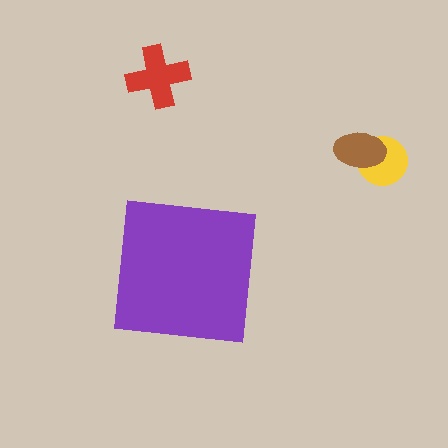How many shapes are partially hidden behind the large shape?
0 shapes are partially hidden.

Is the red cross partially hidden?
No, the red cross is fully visible.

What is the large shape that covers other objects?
A purple square.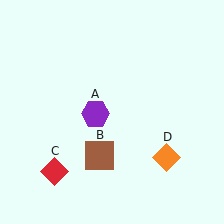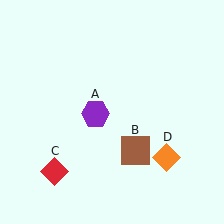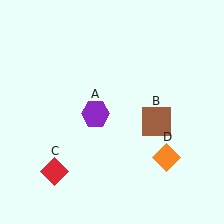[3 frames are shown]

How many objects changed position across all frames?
1 object changed position: brown square (object B).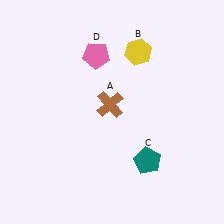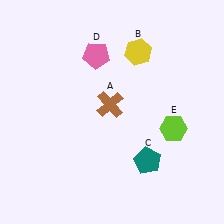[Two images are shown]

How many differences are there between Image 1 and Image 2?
There is 1 difference between the two images.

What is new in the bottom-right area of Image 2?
A lime hexagon (E) was added in the bottom-right area of Image 2.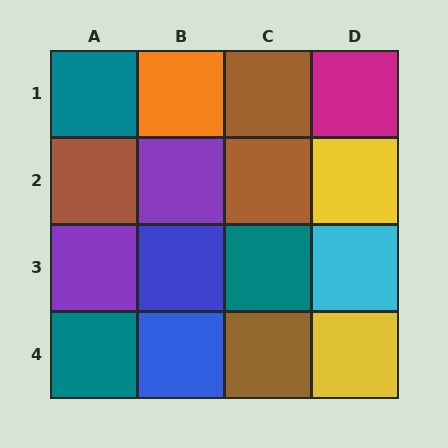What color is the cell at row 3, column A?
Purple.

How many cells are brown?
4 cells are brown.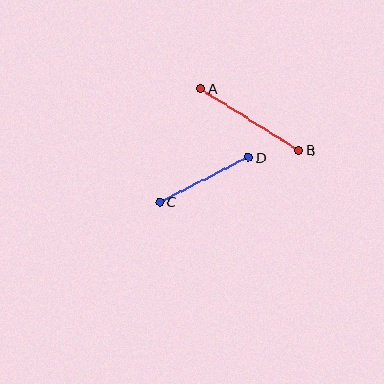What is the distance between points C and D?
The distance is approximately 99 pixels.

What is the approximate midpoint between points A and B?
The midpoint is at approximately (250, 119) pixels.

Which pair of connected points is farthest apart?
Points A and B are farthest apart.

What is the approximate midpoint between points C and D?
The midpoint is at approximately (204, 180) pixels.